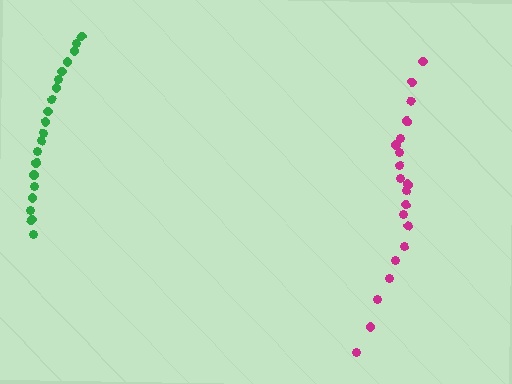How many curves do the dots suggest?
There are 2 distinct paths.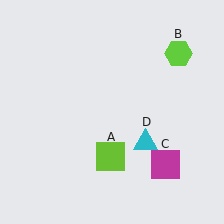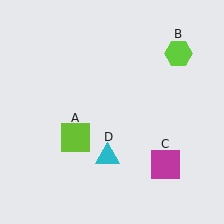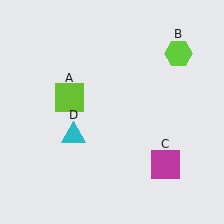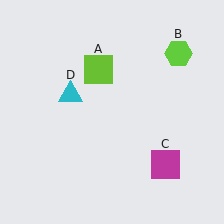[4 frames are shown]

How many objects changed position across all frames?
2 objects changed position: lime square (object A), cyan triangle (object D).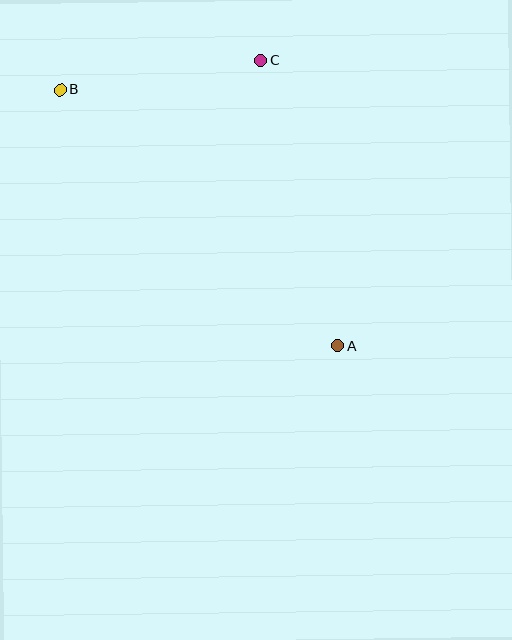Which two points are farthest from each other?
Points A and B are farthest from each other.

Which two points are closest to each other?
Points B and C are closest to each other.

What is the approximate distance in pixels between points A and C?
The distance between A and C is approximately 296 pixels.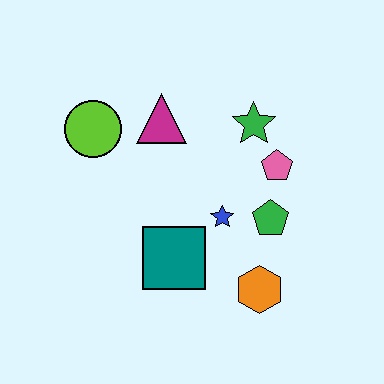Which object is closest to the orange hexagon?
The green pentagon is closest to the orange hexagon.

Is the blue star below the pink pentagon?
Yes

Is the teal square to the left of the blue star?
Yes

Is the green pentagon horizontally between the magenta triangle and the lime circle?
No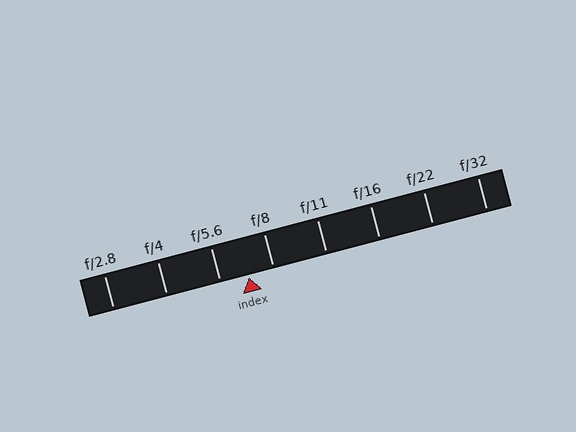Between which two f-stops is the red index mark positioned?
The index mark is between f/5.6 and f/8.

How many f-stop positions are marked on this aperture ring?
There are 8 f-stop positions marked.